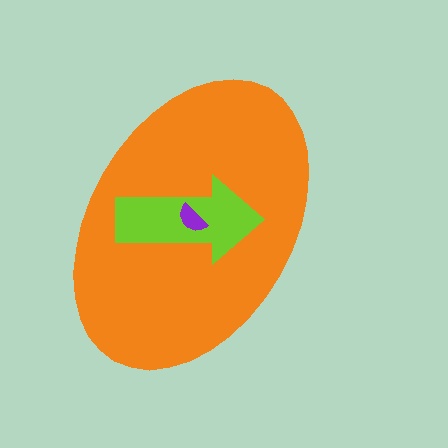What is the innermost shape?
The purple semicircle.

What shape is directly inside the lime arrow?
The purple semicircle.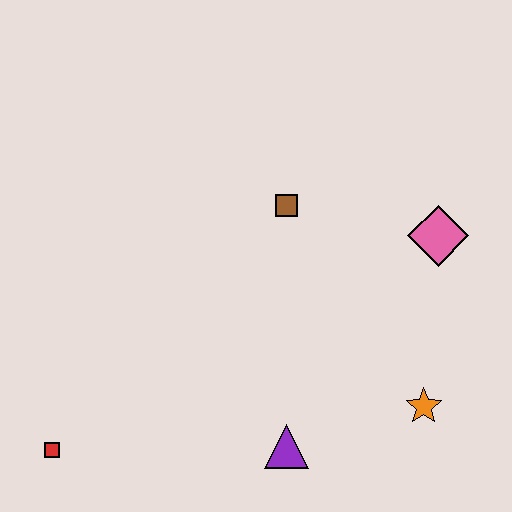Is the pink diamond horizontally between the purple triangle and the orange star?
No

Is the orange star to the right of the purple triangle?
Yes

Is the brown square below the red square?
No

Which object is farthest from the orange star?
The red square is farthest from the orange star.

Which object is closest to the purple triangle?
The orange star is closest to the purple triangle.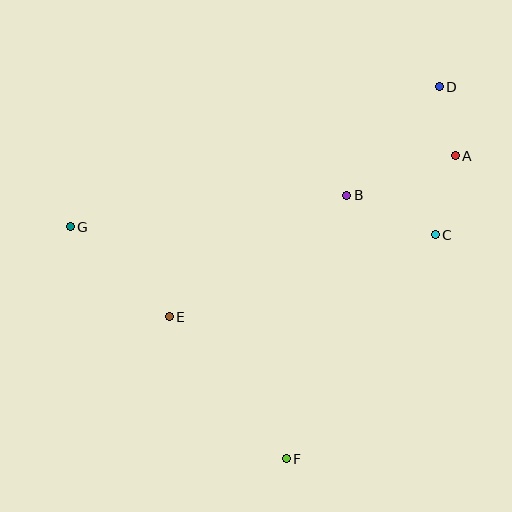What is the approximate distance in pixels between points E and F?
The distance between E and F is approximately 184 pixels.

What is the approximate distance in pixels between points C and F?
The distance between C and F is approximately 269 pixels.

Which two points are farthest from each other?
Points D and F are farthest from each other.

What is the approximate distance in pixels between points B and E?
The distance between B and E is approximately 215 pixels.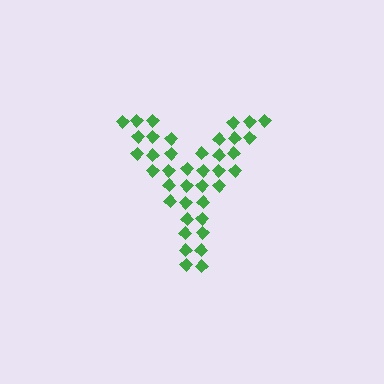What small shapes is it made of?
It is made of small diamonds.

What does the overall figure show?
The overall figure shows the letter Y.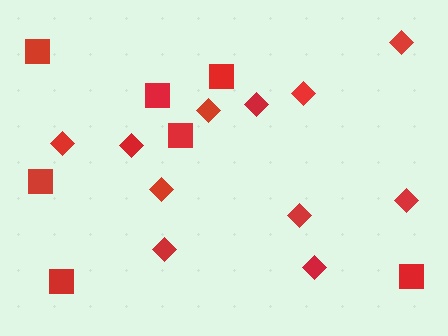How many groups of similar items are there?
There are 2 groups: one group of diamonds (11) and one group of squares (7).